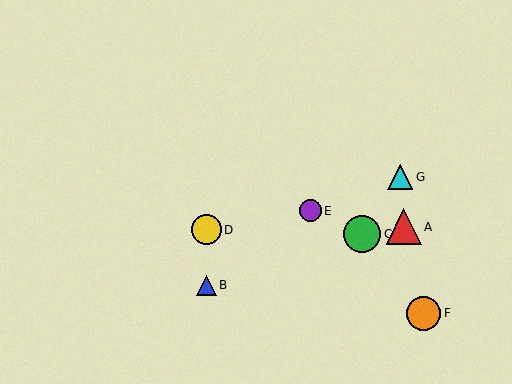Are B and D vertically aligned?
Yes, both are at x≈206.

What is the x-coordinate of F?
Object F is at x≈424.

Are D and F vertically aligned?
No, D is at x≈206 and F is at x≈424.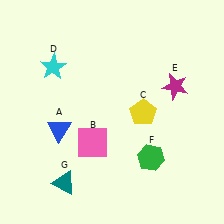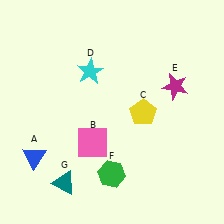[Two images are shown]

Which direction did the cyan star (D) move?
The cyan star (D) moved right.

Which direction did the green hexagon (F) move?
The green hexagon (F) moved left.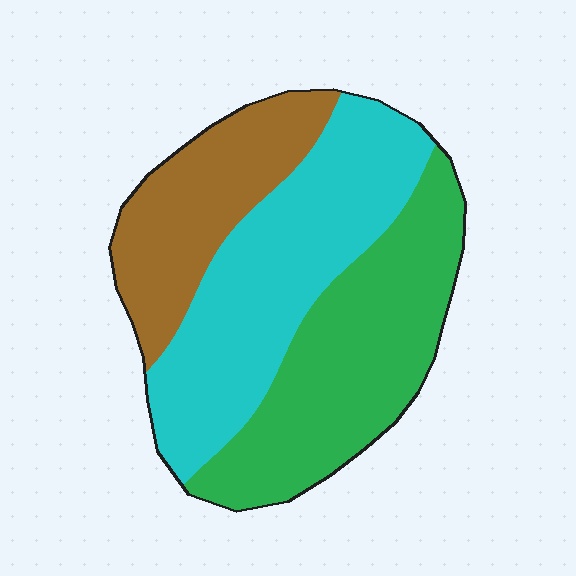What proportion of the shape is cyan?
Cyan takes up about two fifths (2/5) of the shape.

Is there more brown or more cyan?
Cyan.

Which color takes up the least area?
Brown, at roughly 25%.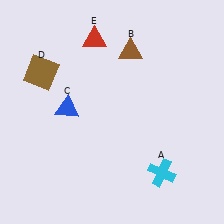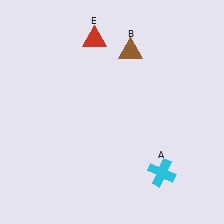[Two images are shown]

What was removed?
The brown square (D), the blue triangle (C) were removed in Image 2.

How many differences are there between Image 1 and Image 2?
There are 2 differences between the two images.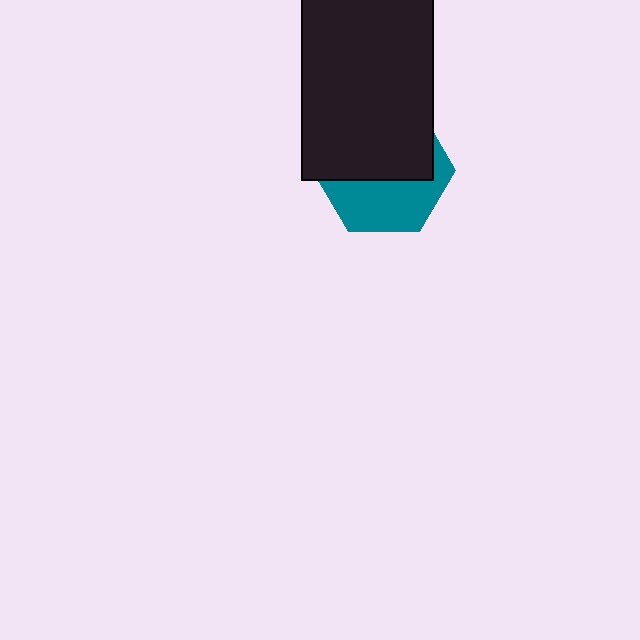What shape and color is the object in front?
The object in front is a black rectangle.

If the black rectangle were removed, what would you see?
You would see the complete teal hexagon.